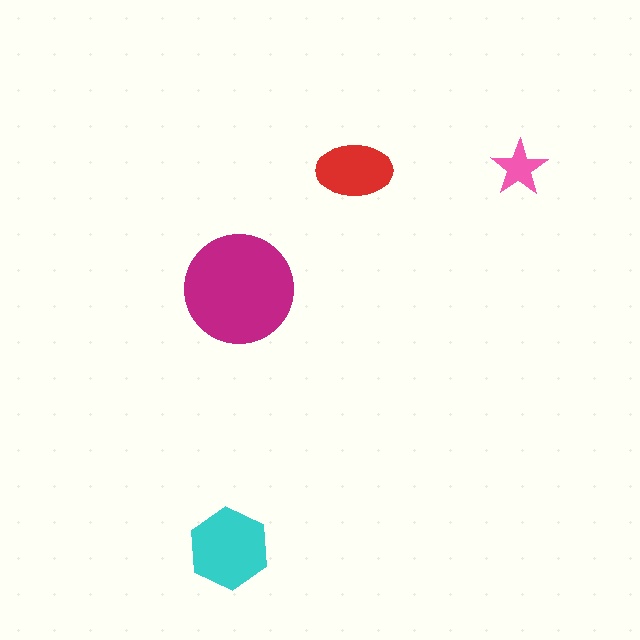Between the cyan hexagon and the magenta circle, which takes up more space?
The magenta circle.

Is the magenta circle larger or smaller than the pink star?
Larger.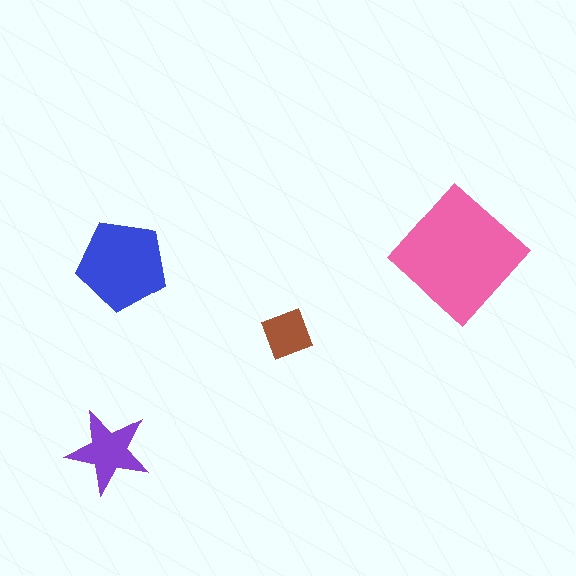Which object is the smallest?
The brown diamond.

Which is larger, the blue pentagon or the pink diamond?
The pink diamond.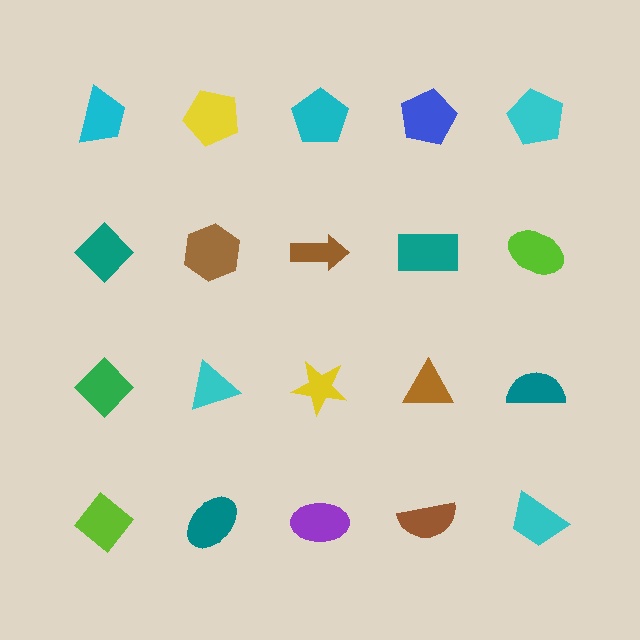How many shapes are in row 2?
5 shapes.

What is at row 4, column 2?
A teal ellipse.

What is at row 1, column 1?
A cyan trapezoid.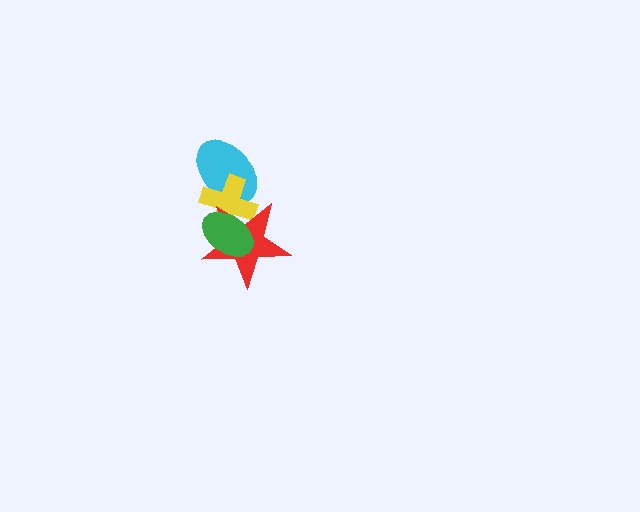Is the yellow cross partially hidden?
Yes, it is partially covered by another shape.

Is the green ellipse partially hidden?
No, no other shape covers it.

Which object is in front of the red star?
The green ellipse is in front of the red star.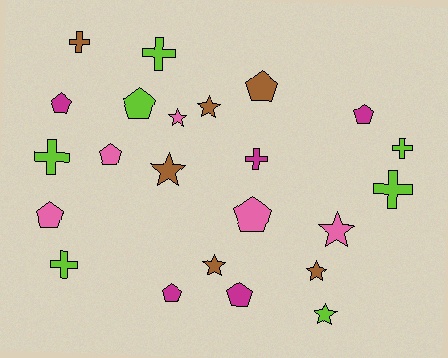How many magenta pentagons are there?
There are 4 magenta pentagons.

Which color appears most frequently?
Lime, with 7 objects.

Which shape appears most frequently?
Pentagon, with 9 objects.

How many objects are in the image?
There are 23 objects.